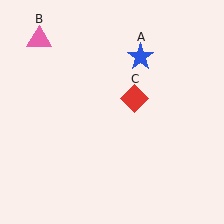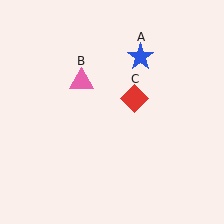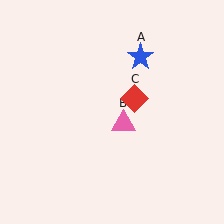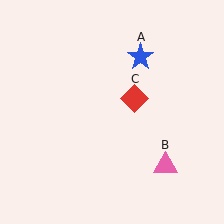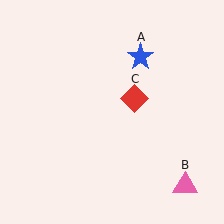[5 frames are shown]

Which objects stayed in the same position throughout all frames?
Blue star (object A) and red diamond (object C) remained stationary.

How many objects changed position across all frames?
1 object changed position: pink triangle (object B).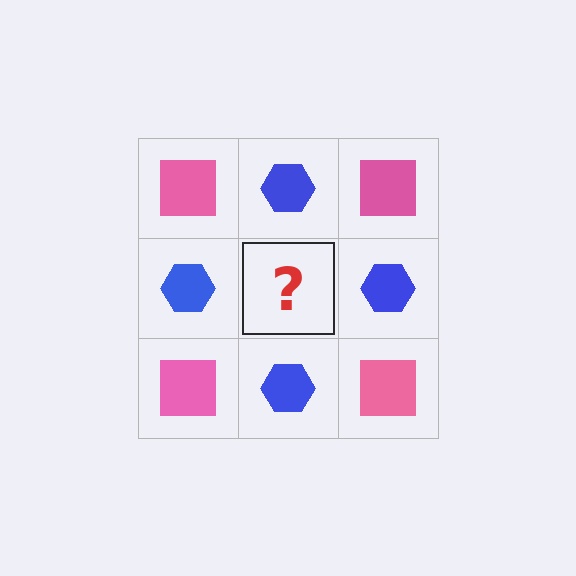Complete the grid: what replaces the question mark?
The question mark should be replaced with a pink square.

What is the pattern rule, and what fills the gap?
The rule is that it alternates pink square and blue hexagon in a checkerboard pattern. The gap should be filled with a pink square.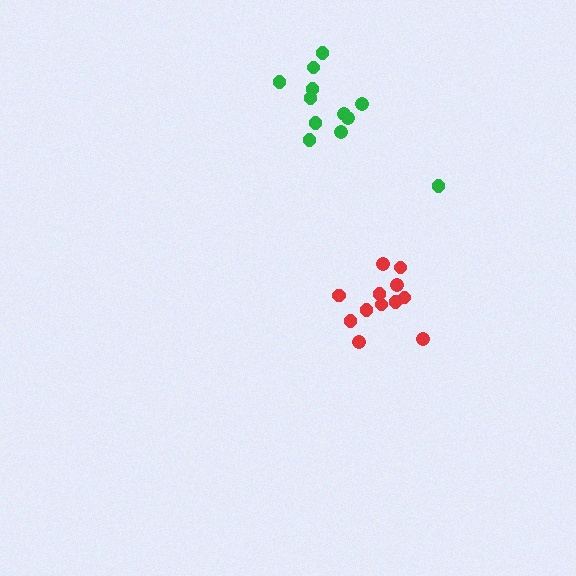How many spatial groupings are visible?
There are 2 spatial groupings.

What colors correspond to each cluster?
The clusters are colored: green, red.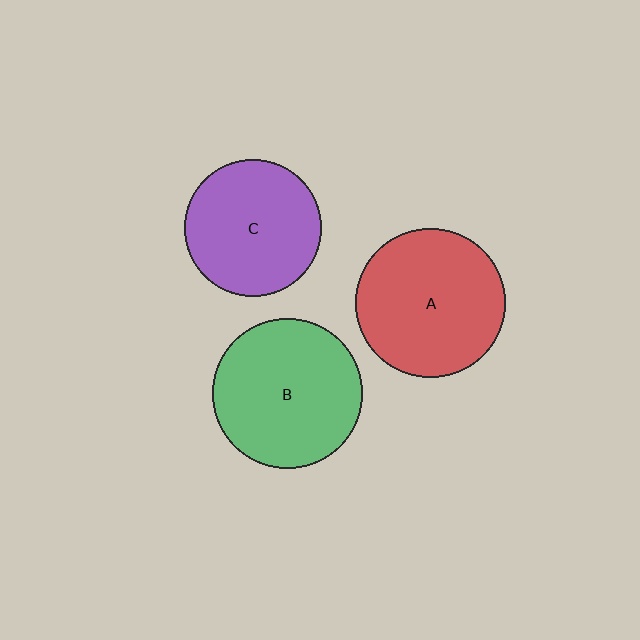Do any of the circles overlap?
No, none of the circles overlap.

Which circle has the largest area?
Circle B (green).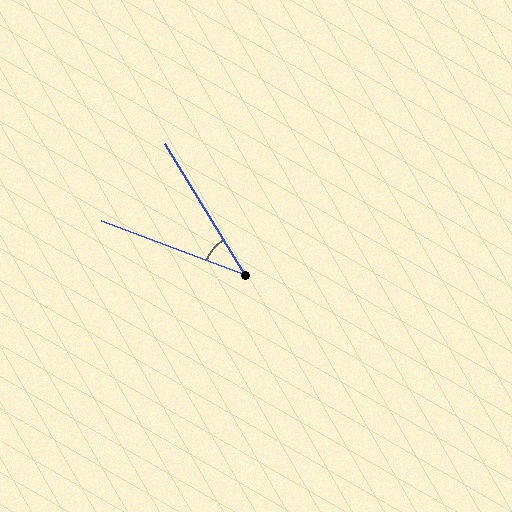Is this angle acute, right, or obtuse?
It is acute.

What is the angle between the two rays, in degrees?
Approximately 38 degrees.